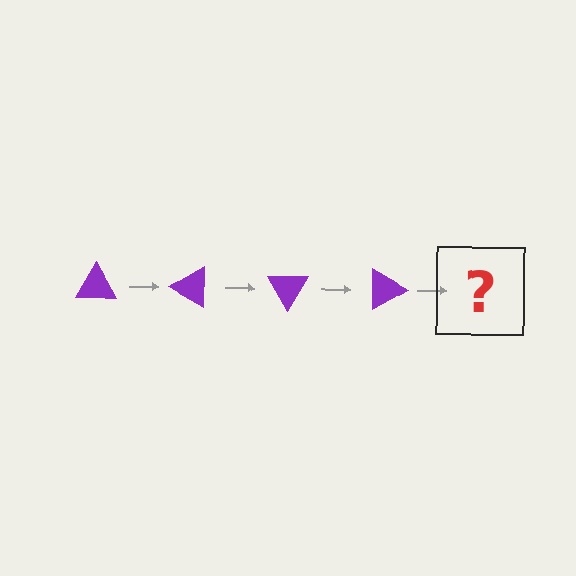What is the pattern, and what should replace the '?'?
The pattern is that the triangle rotates 30 degrees each step. The '?' should be a purple triangle rotated 120 degrees.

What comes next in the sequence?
The next element should be a purple triangle rotated 120 degrees.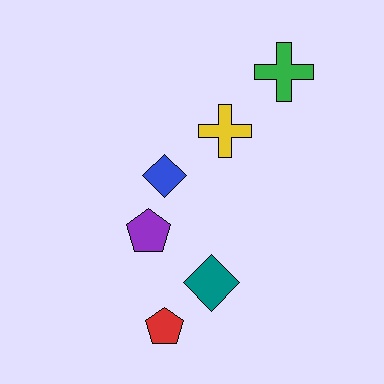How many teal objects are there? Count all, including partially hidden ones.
There is 1 teal object.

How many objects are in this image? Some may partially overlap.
There are 6 objects.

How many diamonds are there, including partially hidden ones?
There are 2 diamonds.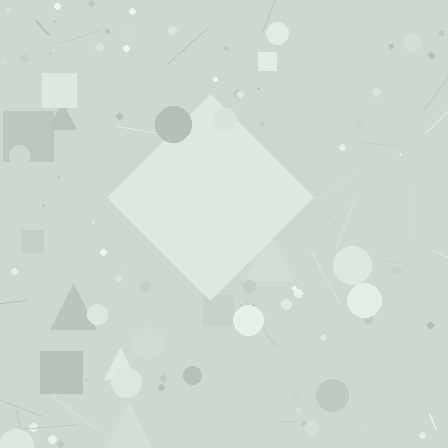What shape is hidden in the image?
A diamond is hidden in the image.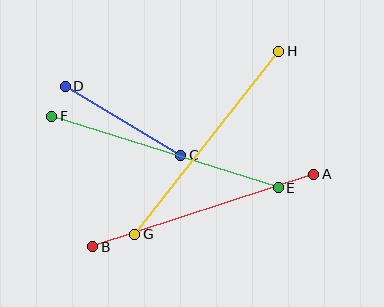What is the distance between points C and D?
The distance is approximately 134 pixels.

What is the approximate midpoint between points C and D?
The midpoint is at approximately (123, 121) pixels.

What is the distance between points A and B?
The distance is approximately 232 pixels.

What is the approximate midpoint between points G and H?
The midpoint is at approximately (207, 143) pixels.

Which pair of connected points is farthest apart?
Points E and F are farthest apart.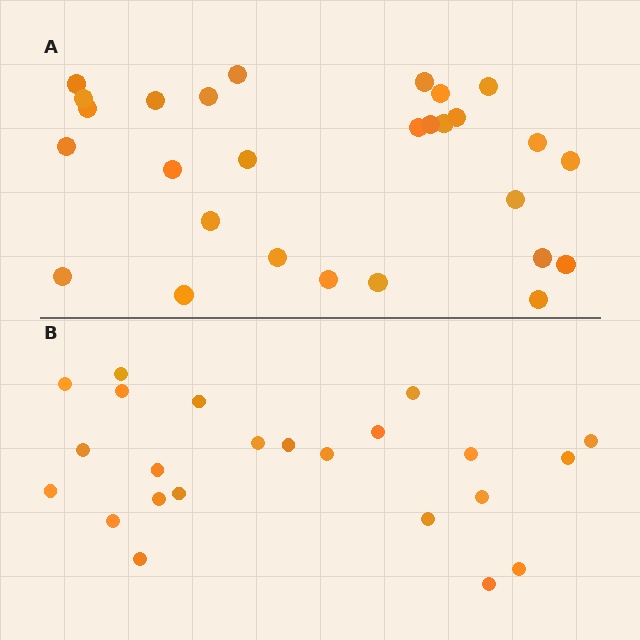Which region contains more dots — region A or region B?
Region A (the top region) has more dots.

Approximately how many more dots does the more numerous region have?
Region A has about 5 more dots than region B.